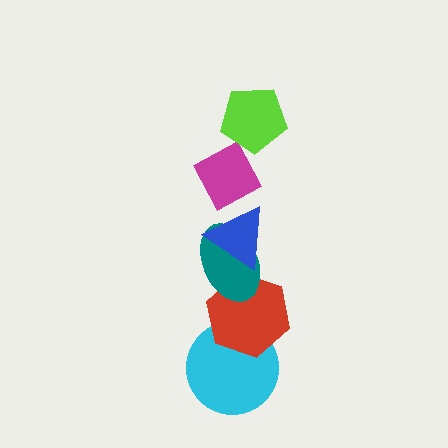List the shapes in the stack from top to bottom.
From top to bottom: the lime pentagon, the magenta diamond, the blue triangle, the teal ellipse, the red hexagon, the cyan circle.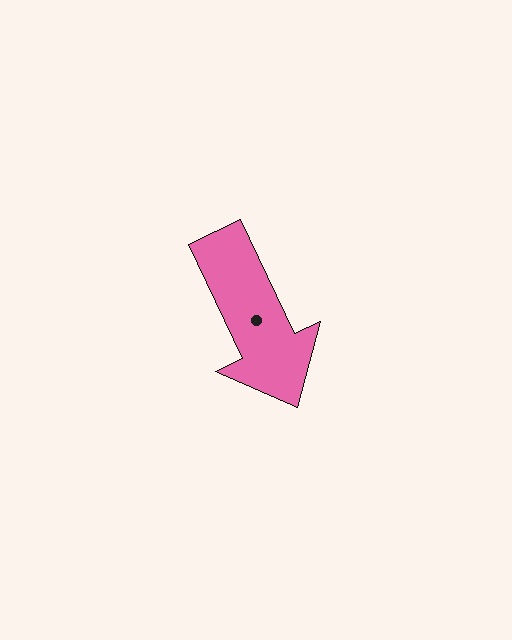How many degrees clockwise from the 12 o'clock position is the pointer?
Approximately 155 degrees.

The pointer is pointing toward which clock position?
Roughly 5 o'clock.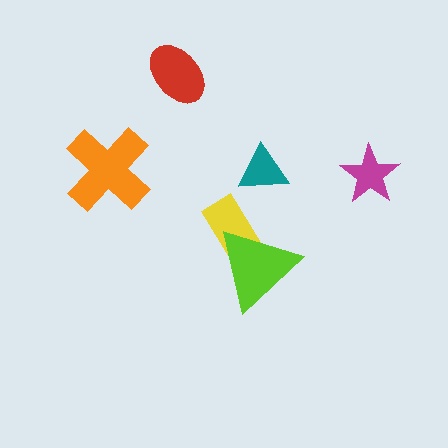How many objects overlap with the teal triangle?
0 objects overlap with the teal triangle.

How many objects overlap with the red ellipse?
0 objects overlap with the red ellipse.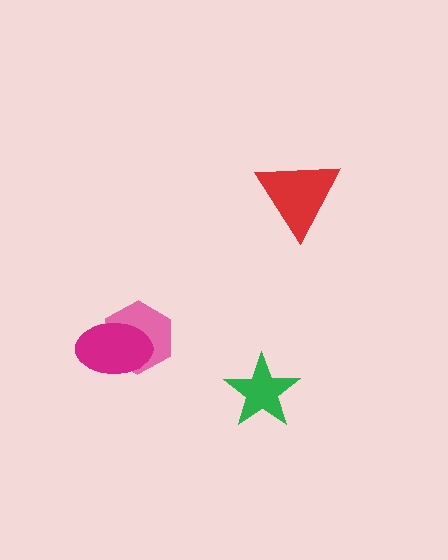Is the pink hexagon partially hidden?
Yes, it is partially covered by another shape.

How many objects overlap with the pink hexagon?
1 object overlaps with the pink hexagon.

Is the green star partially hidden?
No, no other shape covers it.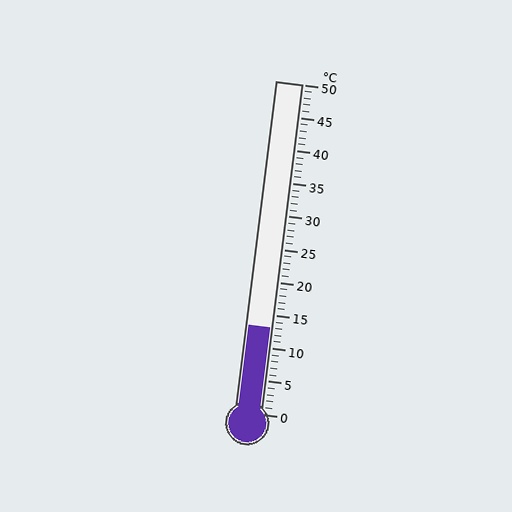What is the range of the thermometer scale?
The thermometer scale ranges from 0°C to 50°C.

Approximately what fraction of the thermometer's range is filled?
The thermometer is filled to approximately 25% of its range.